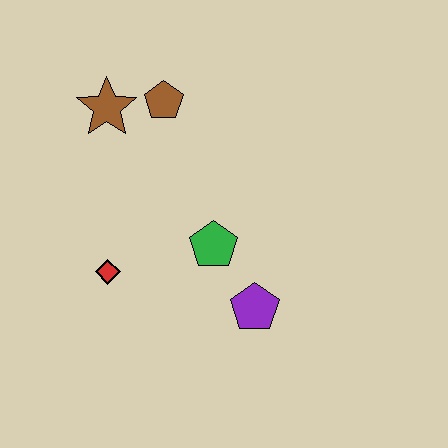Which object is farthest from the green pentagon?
The brown star is farthest from the green pentagon.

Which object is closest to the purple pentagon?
The green pentagon is closest to the purple pentagon.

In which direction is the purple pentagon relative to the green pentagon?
The purple pentagon is below the green pentagon.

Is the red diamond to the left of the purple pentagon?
Yes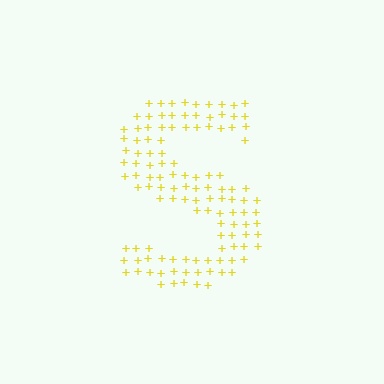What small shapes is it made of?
It is made of small plus signs.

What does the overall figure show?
The overall figure shows the letter S.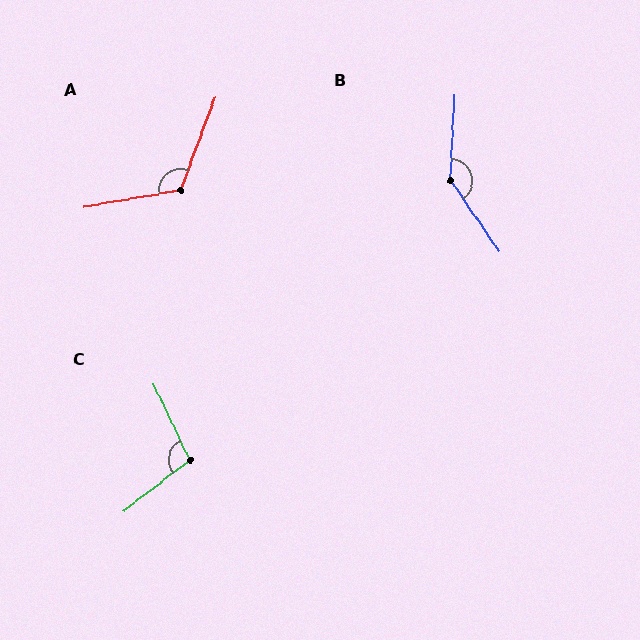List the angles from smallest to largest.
C (102°), A (120°), B (143°).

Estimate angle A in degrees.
Approximately 120 degrees.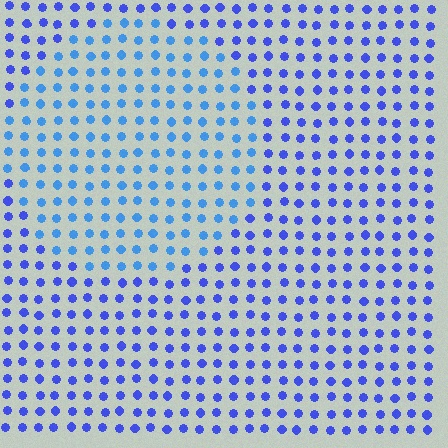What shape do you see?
I see a circle.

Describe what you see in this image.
The image is filled with small blue elements in a uniform arrangement. A circle-shaped region is visible where the elements are tinted to a slightly different hue, forming a subtle color boundary.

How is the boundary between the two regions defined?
The boundary is defined purely by a slight shift in hue (about 26 degrees). Spacing, size, and orientation are identical on both sides.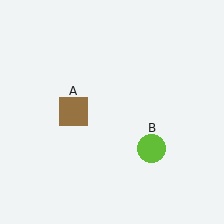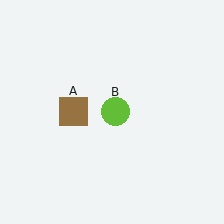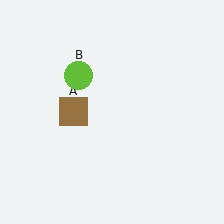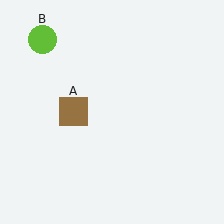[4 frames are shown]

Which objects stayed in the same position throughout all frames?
Brown square (object A) remained stationary.